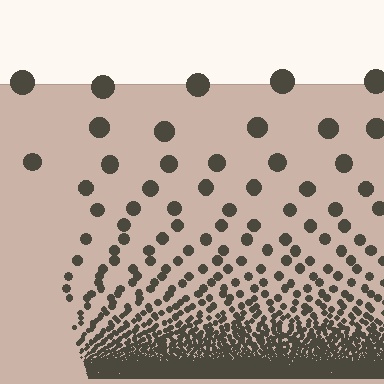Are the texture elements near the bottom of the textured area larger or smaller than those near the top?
Smaller. The gradient is inverted — elements near the bottom are smaller and denser.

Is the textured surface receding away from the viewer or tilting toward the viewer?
The surface appears to tilt toward the viewer. Texture elements get larger and sparser toward the top.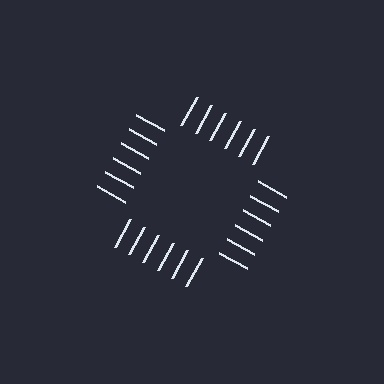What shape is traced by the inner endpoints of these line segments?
An illusory square — the line segments terminate on its edges but no continuous stroke is drawn.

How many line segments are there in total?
24 — 6 along each of the 4 edges.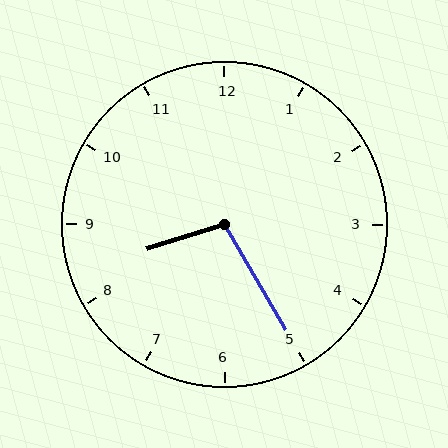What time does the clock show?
8:25.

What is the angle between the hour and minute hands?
Approximately 102 degrees.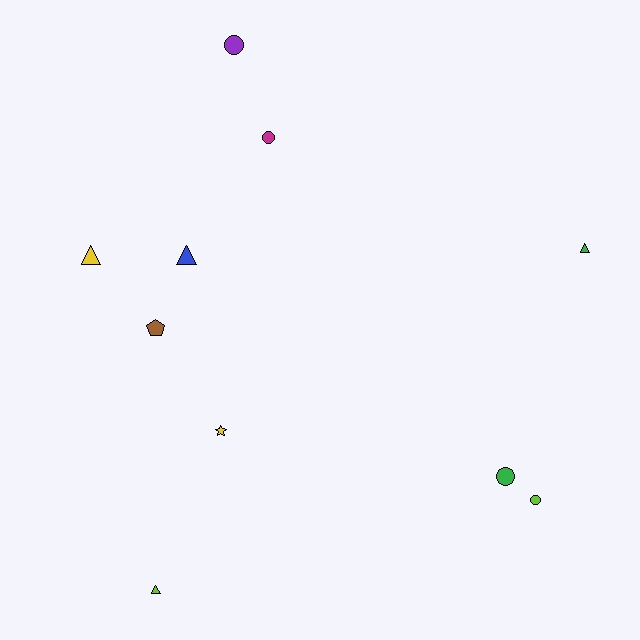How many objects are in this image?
There are 10 objects.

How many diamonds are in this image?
There are no diamonds.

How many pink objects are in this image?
There are no pink objects.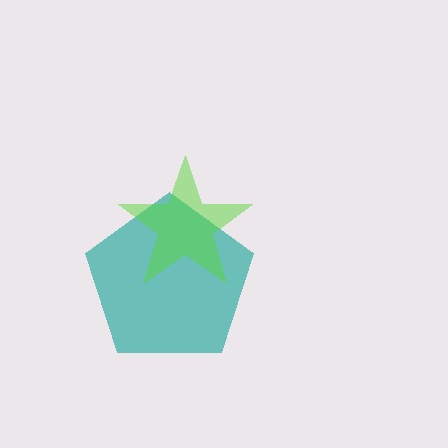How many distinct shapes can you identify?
There are 2 distinct shapes: a teal pentagon, a lime star.